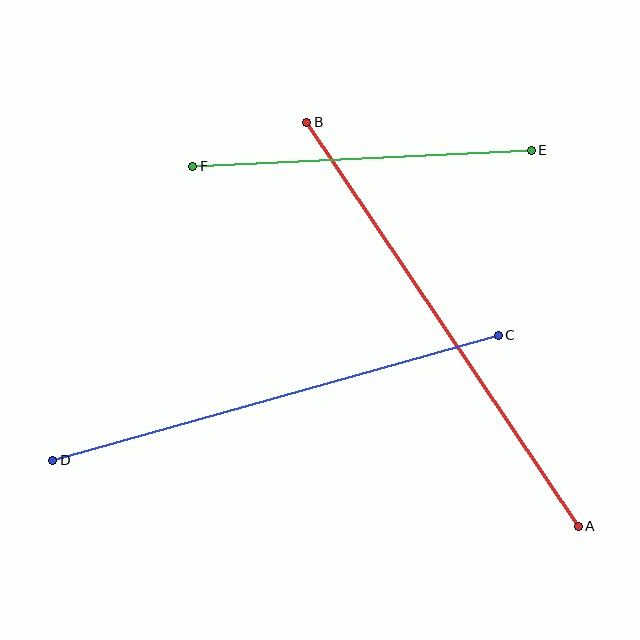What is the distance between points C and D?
The distance is approximately 463 pixels.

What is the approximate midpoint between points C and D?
The midpoint is at approximately (275, 398) pixels.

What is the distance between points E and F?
The distance is approximately 338 pixels.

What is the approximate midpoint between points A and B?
The midpoint is at approximately (443, 324) pixels.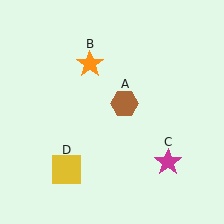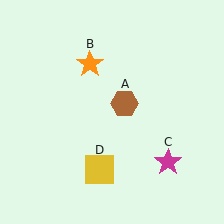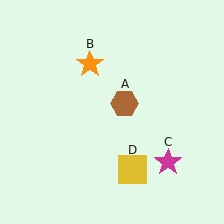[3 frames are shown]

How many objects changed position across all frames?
1 object changed position: yellow square (object D).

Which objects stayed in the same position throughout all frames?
Brown hexagon (object A) and orange star (object B) and magenta star (object C) remained stationary.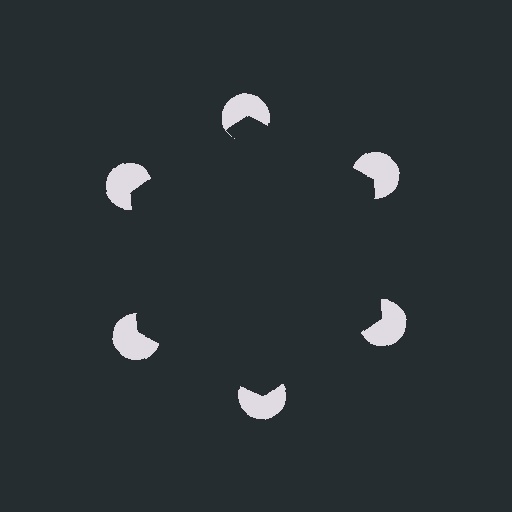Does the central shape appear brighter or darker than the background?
It typically appears slightly darker than the background, even though no actual brightness change is drawn.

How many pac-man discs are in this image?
There are 6 — one at each vertex of the illusory hexagon.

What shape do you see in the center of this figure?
An illusory hexagon — its edges are inferred from the aligned wedge cuts in the pac-man discs, not physically drawn.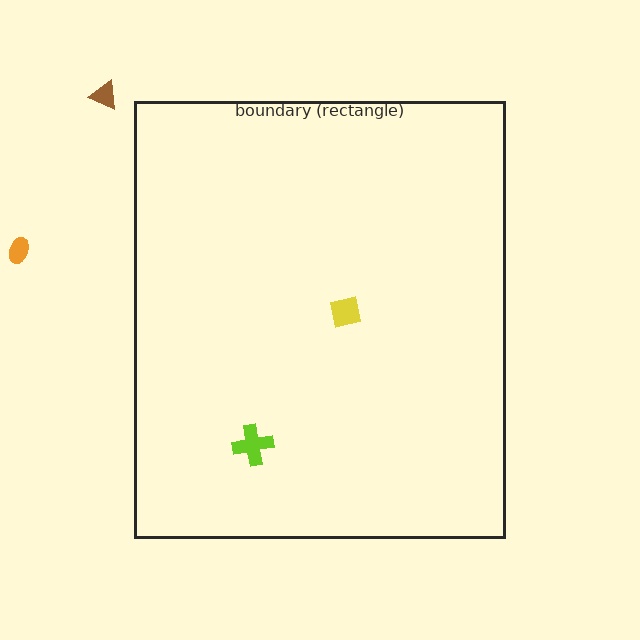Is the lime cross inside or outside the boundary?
Inside.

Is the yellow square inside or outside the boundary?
Inside.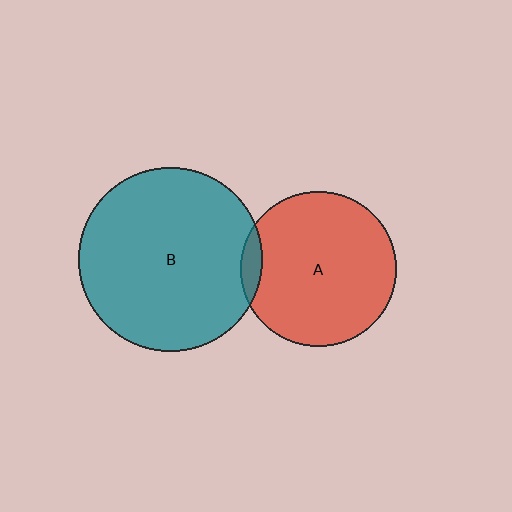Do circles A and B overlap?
Yes.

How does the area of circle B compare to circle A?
Approximately 1.4 times.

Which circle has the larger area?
Circle B (teal).